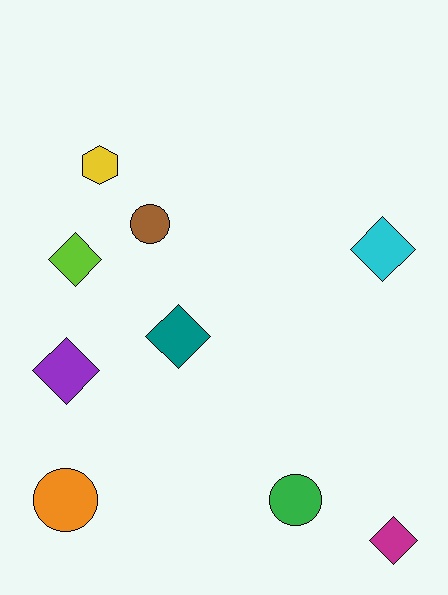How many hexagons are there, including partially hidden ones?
There is 1 hexagon.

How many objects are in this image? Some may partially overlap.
There are 9 objects.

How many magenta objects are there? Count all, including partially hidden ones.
There is 1 magenta object.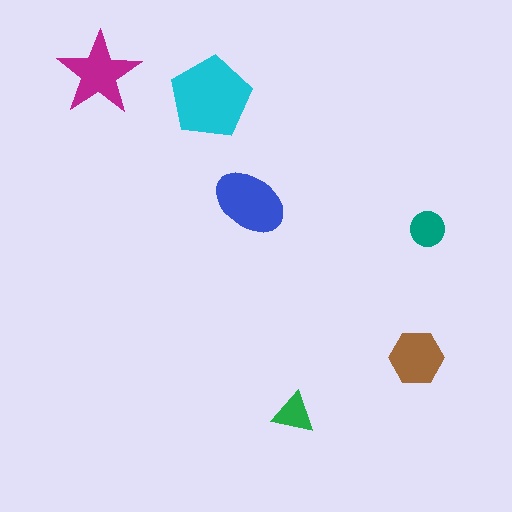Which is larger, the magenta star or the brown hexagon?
The magenta star.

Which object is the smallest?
The green triangle.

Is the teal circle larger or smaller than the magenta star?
Smaller.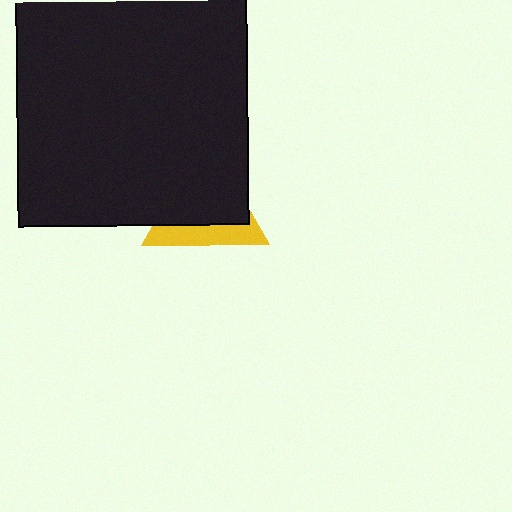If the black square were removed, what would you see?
You would see the complete yellow triangle.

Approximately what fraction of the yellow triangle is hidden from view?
Roughly 67% of the yellow triangle is hidden behind the black square.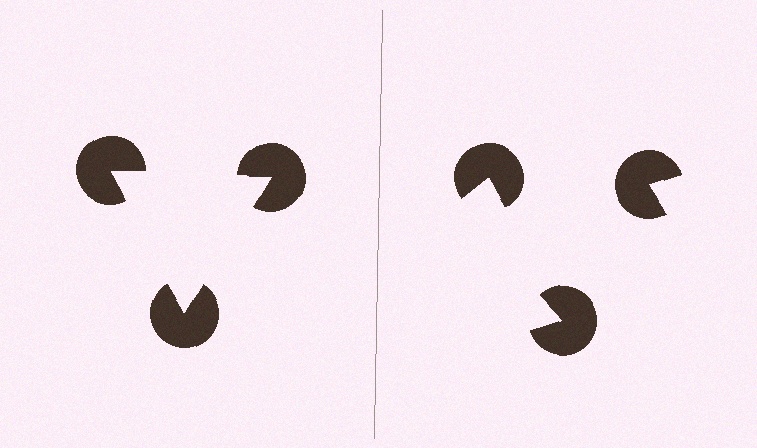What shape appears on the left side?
An illusory triangle.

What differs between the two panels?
The pac-man discs are positioned identically on both sides; only the wedge orientations differ. On the left they align to a triangle; on the right they are misaligned.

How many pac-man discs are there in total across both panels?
6 — 3 on each side.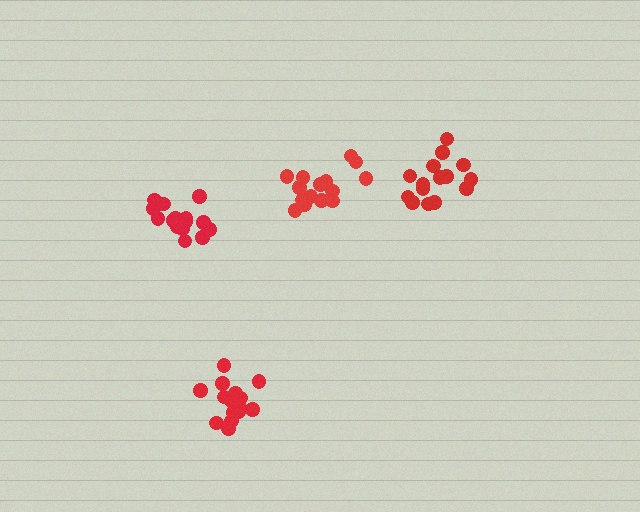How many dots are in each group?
Group 1: 15 dots, Group 2: 16 dots, Group 3: 15 dots, Group 4: 15 dots (61 total).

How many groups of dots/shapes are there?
There are 4 groups.